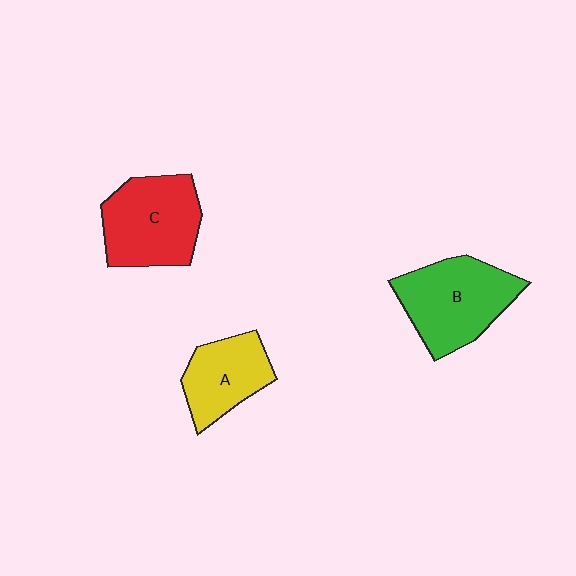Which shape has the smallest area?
Shape A (yellow).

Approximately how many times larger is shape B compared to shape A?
Approximately 1.4 times.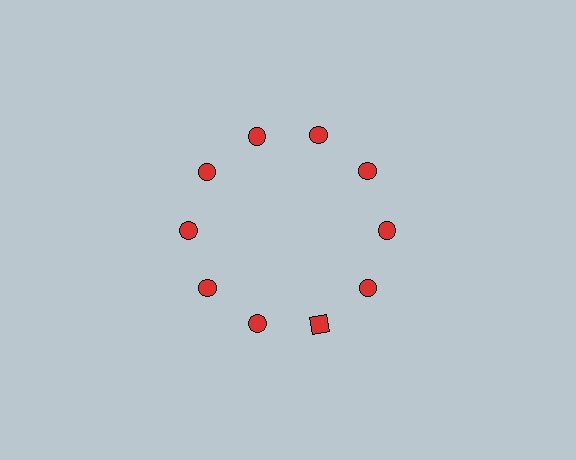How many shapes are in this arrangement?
There are 10 shapes arranged in a ring pattern.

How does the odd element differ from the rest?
It has a different shape: square instead of circle.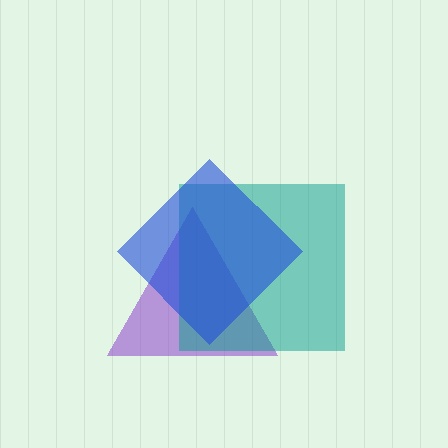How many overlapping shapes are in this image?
There are 3 overlapping shapes in the image.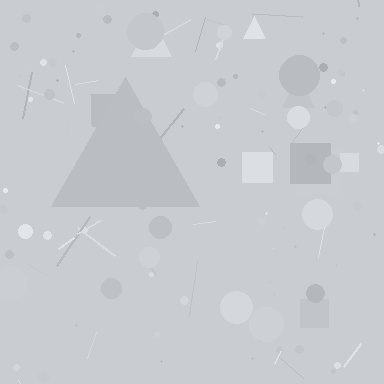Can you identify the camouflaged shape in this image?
The camouflaged shape is a triangle.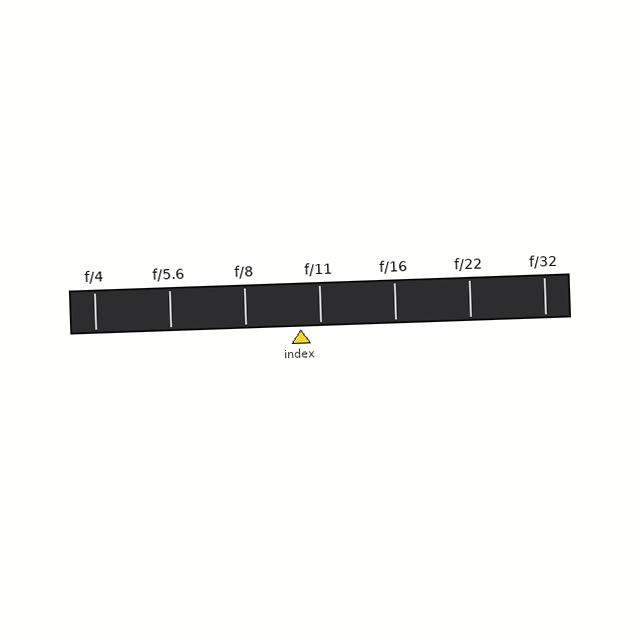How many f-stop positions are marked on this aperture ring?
There are 7 f-stop positions marked.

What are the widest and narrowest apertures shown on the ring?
The widest aperture shown is f/4 and the narrowest is f/32.